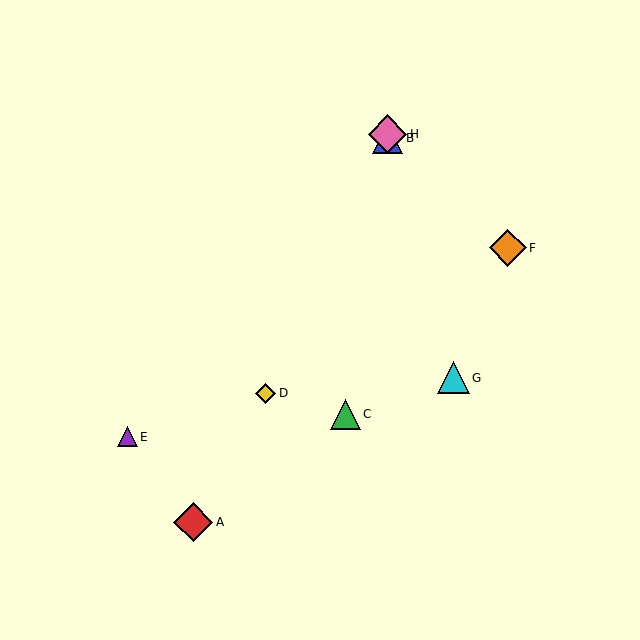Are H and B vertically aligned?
Yes, both are at x≈388.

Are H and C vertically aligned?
No, H is at x≈388 and C is at x≈345.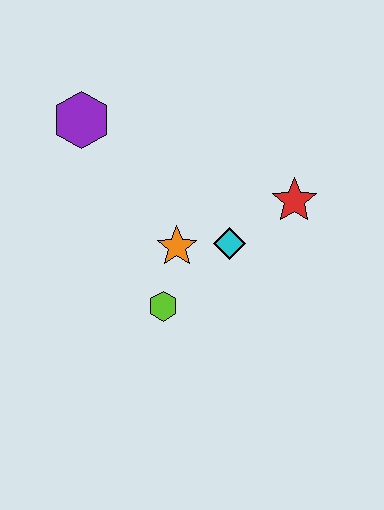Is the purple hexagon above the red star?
Yes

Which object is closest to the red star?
The cyan diamond is closest to the red star.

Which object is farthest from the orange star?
The purple hexagon is farthest from the orange star.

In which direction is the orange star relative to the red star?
The orange star is to the left of the red star.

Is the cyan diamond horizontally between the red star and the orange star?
Yes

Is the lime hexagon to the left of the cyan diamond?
Yes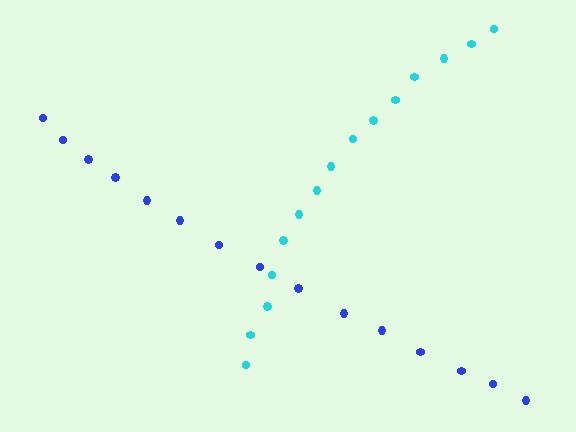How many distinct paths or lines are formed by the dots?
There are 2 distinct paths.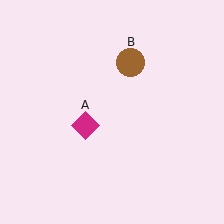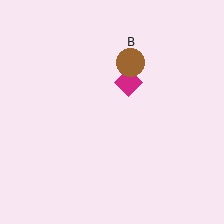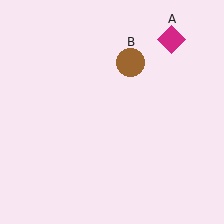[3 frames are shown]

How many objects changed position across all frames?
1 object changed position: magenta diamond (object A).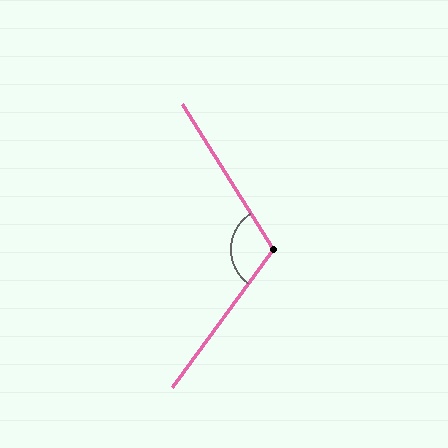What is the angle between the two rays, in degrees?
Approximately 112 degrees.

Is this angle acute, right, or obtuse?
It is obtuse.